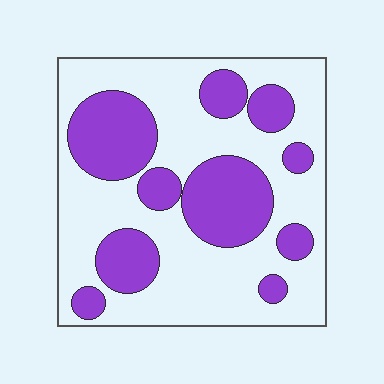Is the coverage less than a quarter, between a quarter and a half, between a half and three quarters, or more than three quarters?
Between a quarter and a half.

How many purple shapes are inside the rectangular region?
10.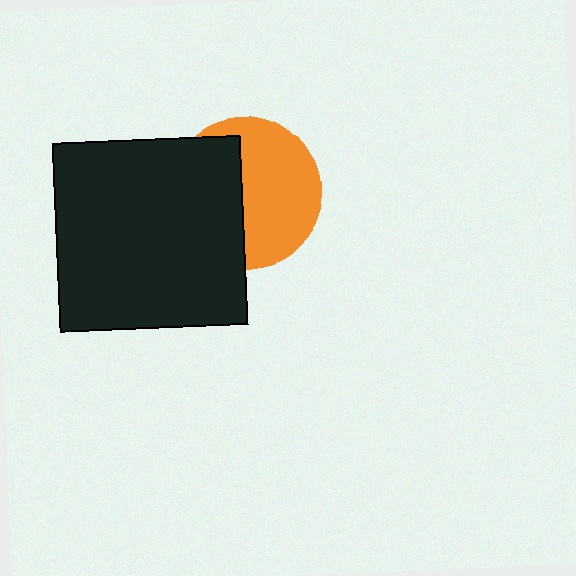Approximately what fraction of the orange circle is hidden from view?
Roughly 45% of the orange circle is hidden behind the black square.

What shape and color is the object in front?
The object in front is a black square.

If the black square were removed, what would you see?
You would see the complete orange circle.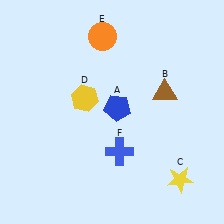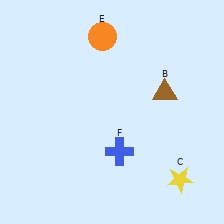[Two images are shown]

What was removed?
The blue pentagon (A), the yellow hexagon (D) were removed in Image 2.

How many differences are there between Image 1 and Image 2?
There are 2 differences between the two images.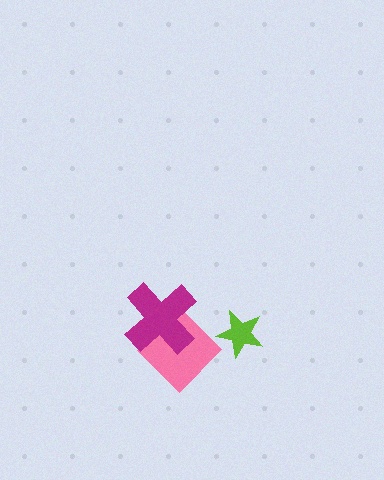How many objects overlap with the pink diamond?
1 object overlaps with the pink diamond.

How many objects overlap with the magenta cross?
1 object overlaps with the magenta cross.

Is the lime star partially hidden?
No, no other shape covers it.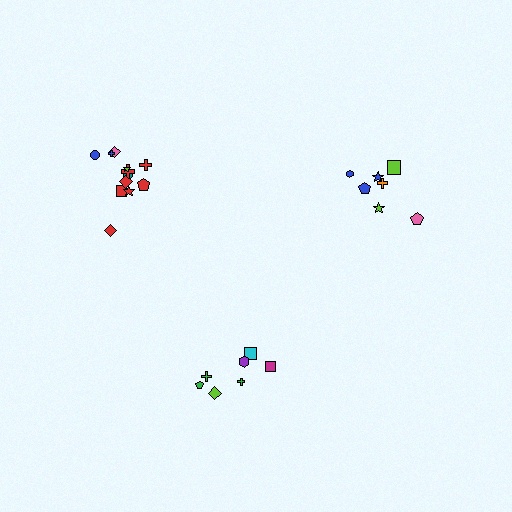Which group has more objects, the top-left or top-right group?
The top-left group.